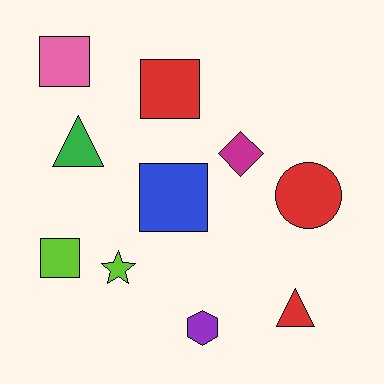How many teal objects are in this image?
There are no teal objects.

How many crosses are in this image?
There are no crosses.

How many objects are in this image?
There are 10 objects.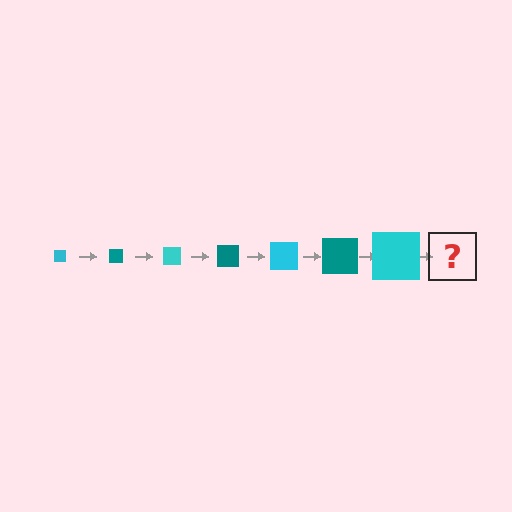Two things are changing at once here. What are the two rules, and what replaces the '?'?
The two rules are that the square grows larger each step and the color cycles through cyan and teal. The '?' should be a teal square, larger than the previous one.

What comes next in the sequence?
The next element should be a teal square, larger than the previous one.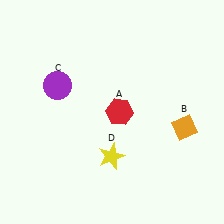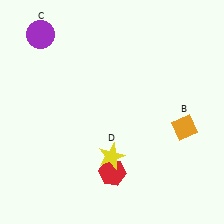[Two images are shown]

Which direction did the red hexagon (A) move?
The red hexagon (A) moved down.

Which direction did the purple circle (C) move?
The purple circle (C) moved up.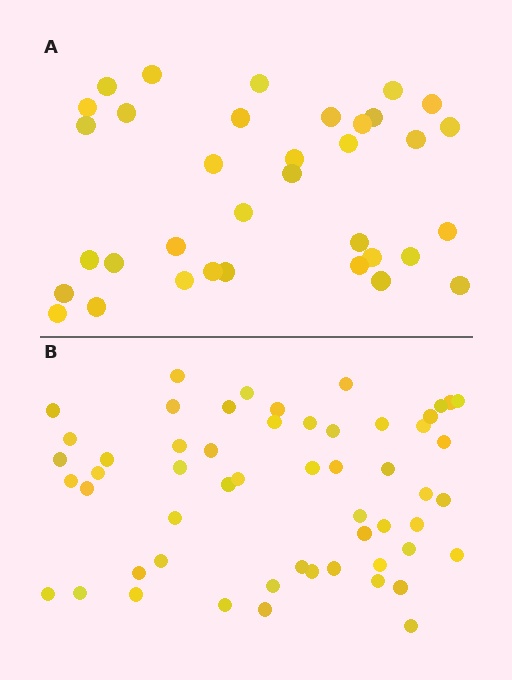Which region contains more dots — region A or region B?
Region B (the bottom region) has more dots.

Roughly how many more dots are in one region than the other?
Region B has approximately 20 more dots than region A.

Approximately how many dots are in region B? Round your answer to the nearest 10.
About 60 dots. (The exact count is 55, which rounds to 60.)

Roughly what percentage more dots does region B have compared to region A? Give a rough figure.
About 55% more.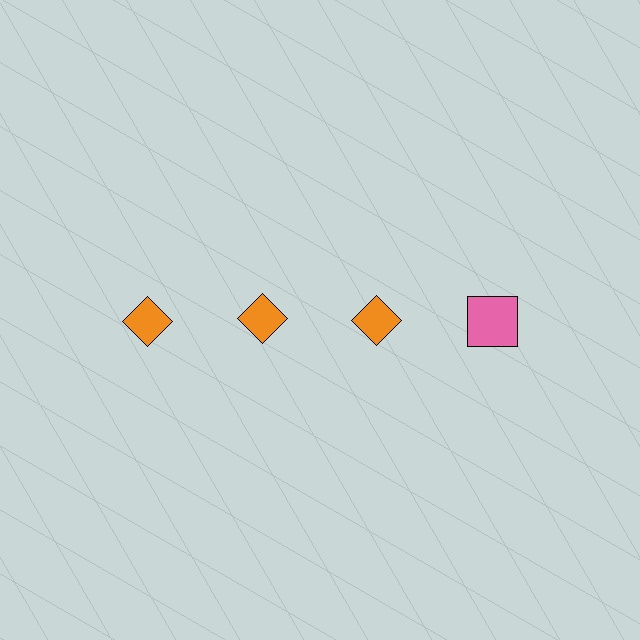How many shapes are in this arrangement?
There are 4 shapes arranged in a grid pattern.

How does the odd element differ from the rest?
It differs in both color (pink instead of orange) and shape (square instead of diamond).